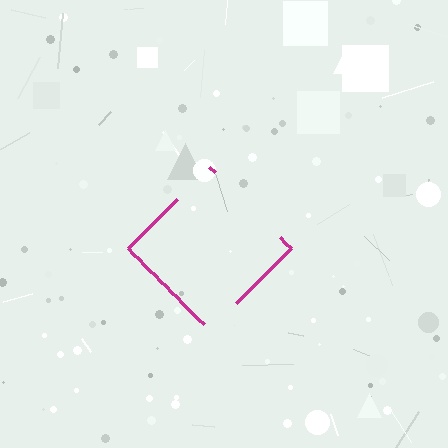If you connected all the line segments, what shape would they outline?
They would outline a diamond.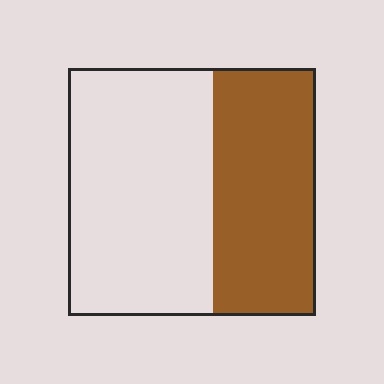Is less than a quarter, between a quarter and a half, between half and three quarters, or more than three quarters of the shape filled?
Between a quarter and a half.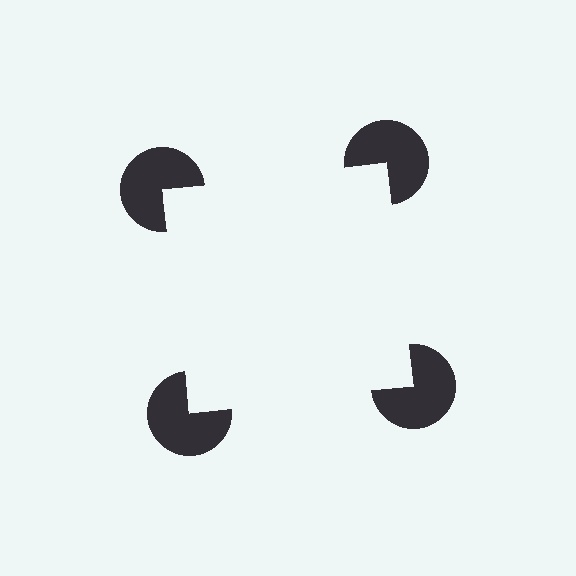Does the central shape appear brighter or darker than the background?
It typically appears slightly brighter than the background, even though no actual brightness change is drawn.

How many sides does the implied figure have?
4 sides.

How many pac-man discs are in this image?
There are 4 — one at each vertex of the illusory square.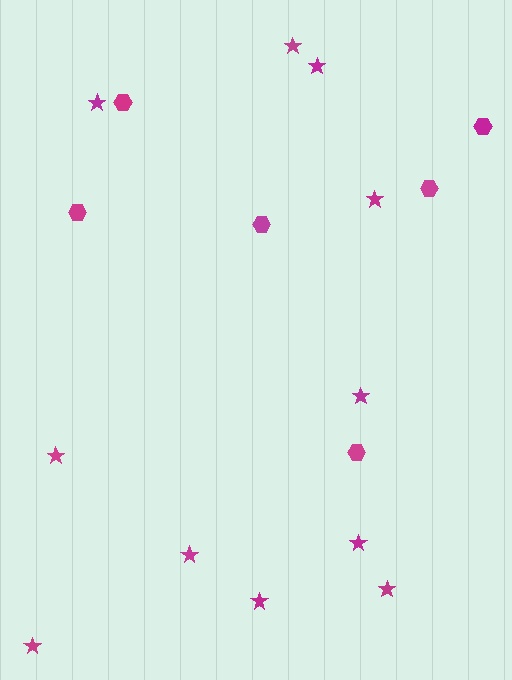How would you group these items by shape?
There are 2 groups: one group of hexagons (6) and one group of stars (11).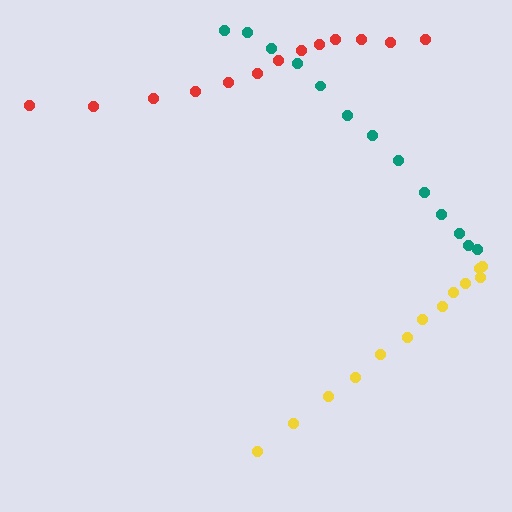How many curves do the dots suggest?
There are 3 distinct paths.